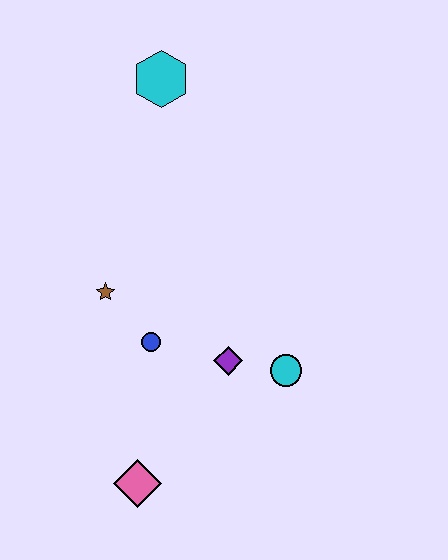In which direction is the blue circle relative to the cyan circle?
The blue circle is to the left of the cyan circle.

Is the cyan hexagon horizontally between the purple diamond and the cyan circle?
No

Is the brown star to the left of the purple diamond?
Yes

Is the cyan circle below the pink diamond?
No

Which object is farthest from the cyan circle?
The cyan hexagon is farthest from the cyan circle.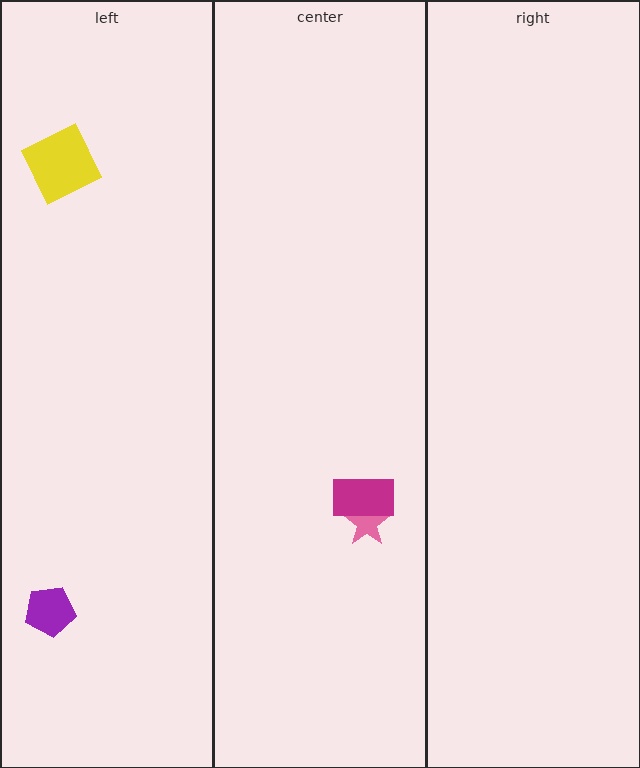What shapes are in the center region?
The pink star, the magenta rectangle.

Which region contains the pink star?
The center region.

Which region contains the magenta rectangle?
The center region.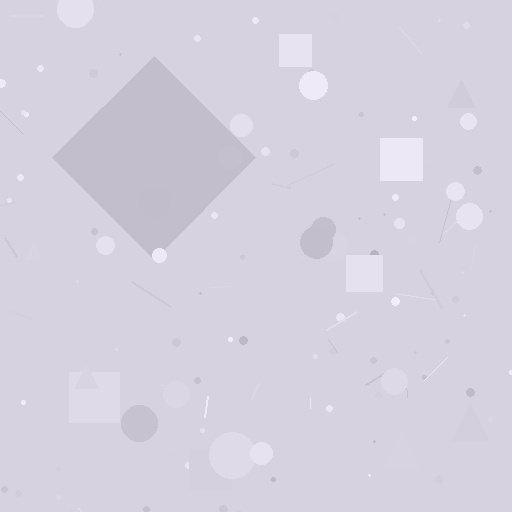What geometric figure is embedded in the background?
A diamond is embedded in the background.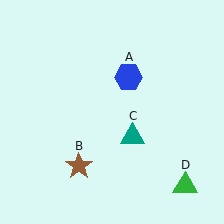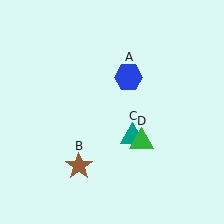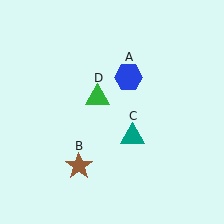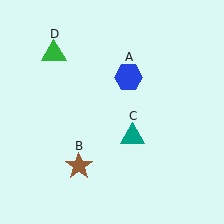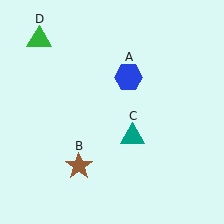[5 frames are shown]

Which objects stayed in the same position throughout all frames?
Blue hexagon (object A) and brown star (object B) and teal triangle (object C) remained stationary.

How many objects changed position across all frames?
1 object changed position: green triangle (object D).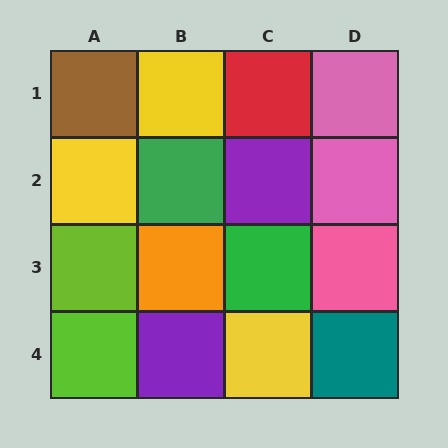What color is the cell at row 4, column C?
Yellow.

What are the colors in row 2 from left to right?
Yellow, green, purple, pink.